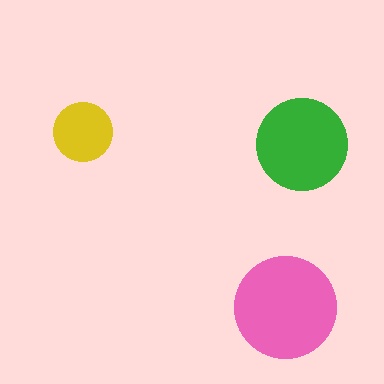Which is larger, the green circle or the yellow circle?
The green one.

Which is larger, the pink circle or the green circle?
The pink one.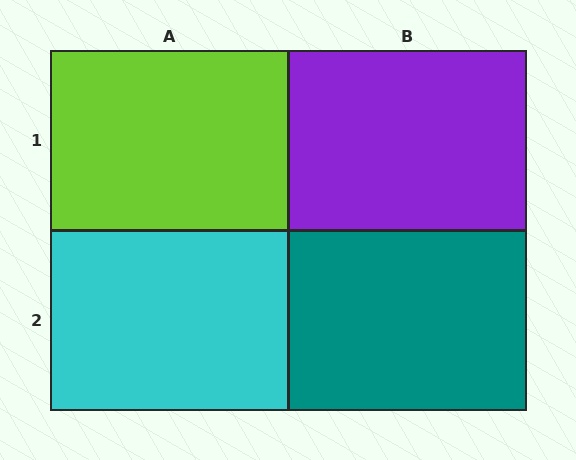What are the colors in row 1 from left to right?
Lime, purple.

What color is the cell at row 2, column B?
Teal.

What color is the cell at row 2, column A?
Cyan.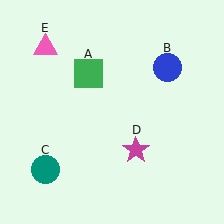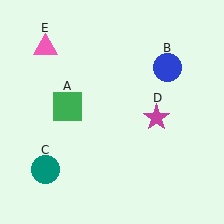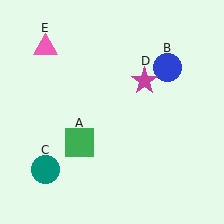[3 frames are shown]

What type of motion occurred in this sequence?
The green square (object A), magenta star (object D) rotated counterclockwise around the center of the scene.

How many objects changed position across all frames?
2 objects changed position: green square (object A), magenta star (object D).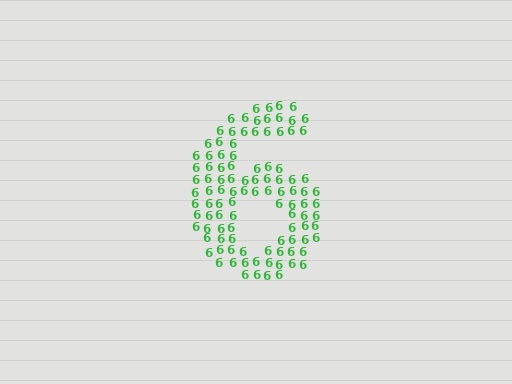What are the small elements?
The small elements are digit 6's.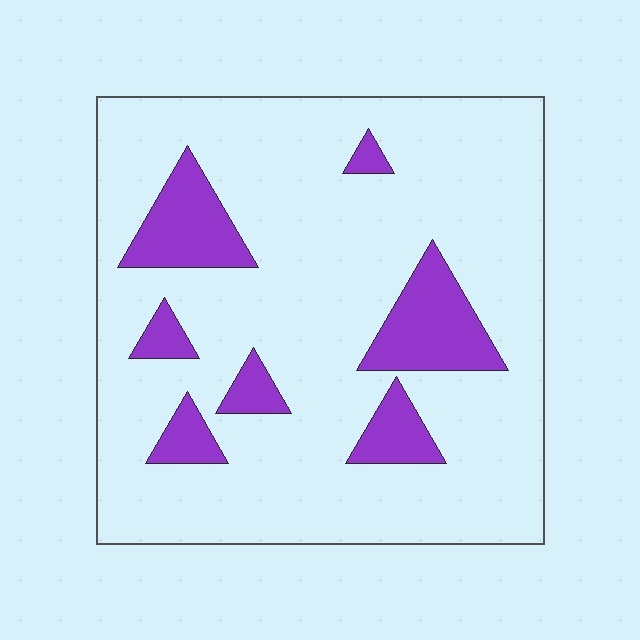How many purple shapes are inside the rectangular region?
7.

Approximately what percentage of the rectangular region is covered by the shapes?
Approximately 15%.